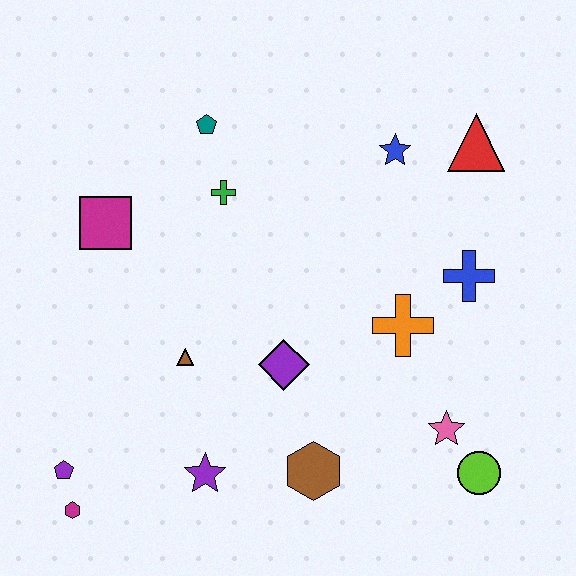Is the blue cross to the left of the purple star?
No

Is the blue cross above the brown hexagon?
Yes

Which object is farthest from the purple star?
The red triangle is farthest from the purple star.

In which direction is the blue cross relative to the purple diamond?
The blue cross is to the right of the purple diamond.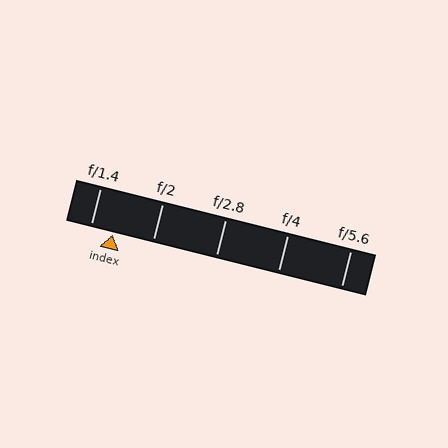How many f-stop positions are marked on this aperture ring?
There are 5 f-stop positions marked.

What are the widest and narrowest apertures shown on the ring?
The widest aperture shown is f/1.4 and the narrowest is f/5.6.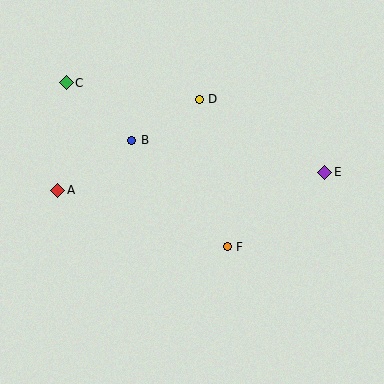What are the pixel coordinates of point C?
Point C is at (66, 83).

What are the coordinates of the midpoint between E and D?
The midpoint between E and D is at (262, 136).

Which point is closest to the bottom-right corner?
Point F is closest to the bottom-right corner.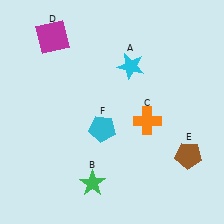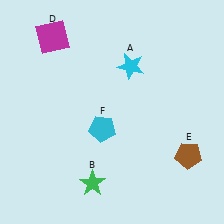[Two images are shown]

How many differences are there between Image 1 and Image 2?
There is 1 difference between the two images.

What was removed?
The orange cross (C) was removed in Image 2.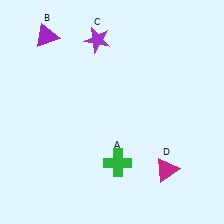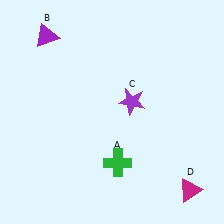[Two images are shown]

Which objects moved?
The objects that moved are: the purple star (C), the magenta triangle (D).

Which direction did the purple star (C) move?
The purple star (C) moved down.